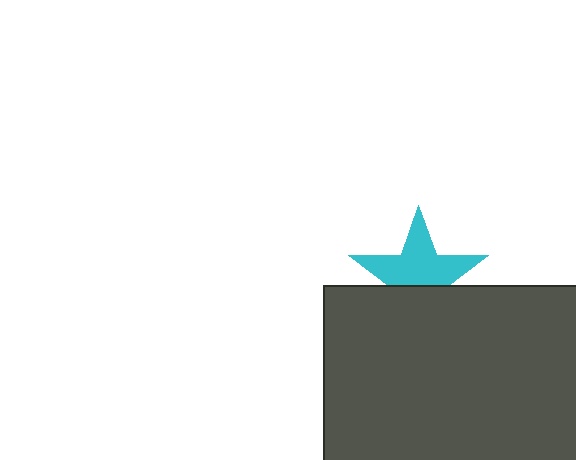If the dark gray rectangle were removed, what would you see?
You would see the complete cyan star.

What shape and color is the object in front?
The object in front is a dark gray rectangle.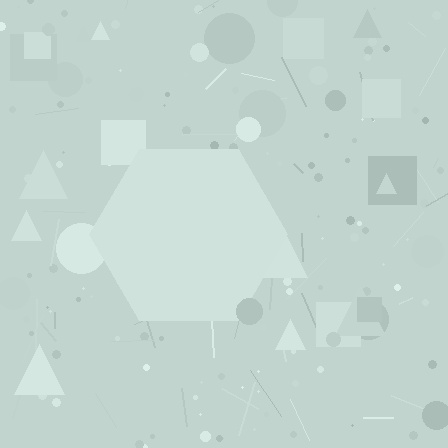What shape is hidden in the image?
A hexagon is hidden in the image.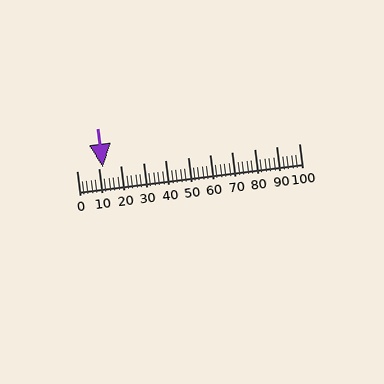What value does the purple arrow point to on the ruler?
The purple arrow points to approximately 12.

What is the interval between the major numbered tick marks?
The major tick marks are spaced 10 units apart.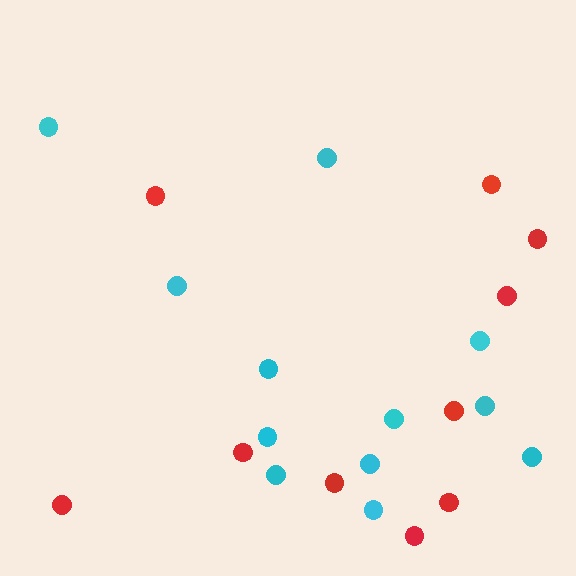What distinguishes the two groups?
There are 2 groups: one group of cyan circles (12) and one group of red circles (10).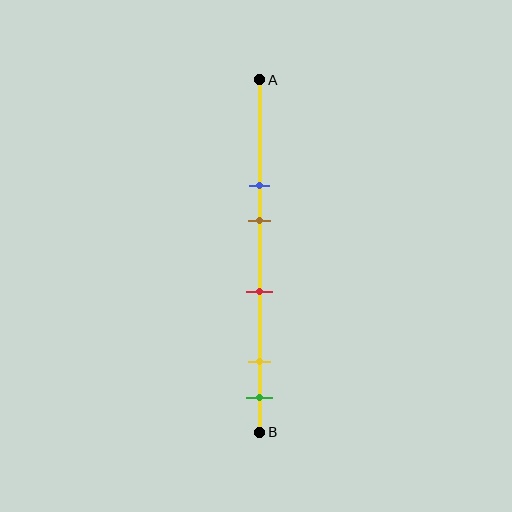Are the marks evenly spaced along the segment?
No, the marks are not evenly spaced.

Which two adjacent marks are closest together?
The yellow and green marks are the closest adjacent pair.